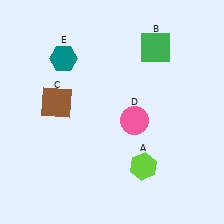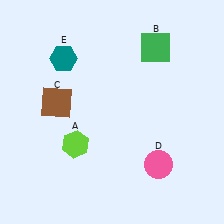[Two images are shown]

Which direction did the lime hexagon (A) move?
The lime hexagon (A) moved left.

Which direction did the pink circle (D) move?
The pink circle (D) moved down.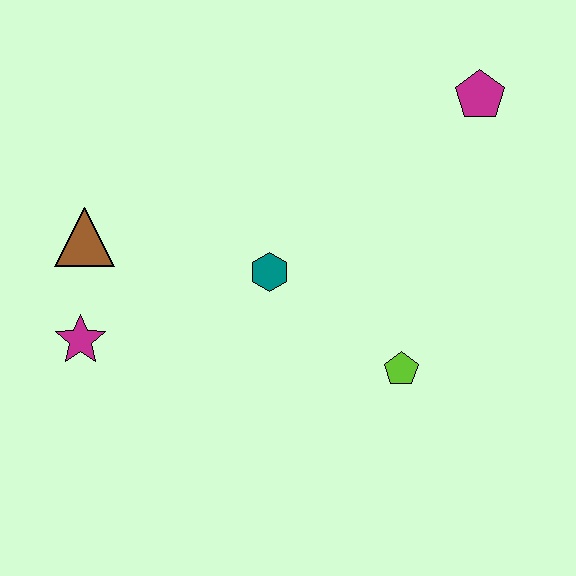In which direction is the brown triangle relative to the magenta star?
The brown triangle is above the magenta star.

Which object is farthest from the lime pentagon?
The brown triangle is farthest from the lime pentagon.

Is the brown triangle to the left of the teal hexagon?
Yes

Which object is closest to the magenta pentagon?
The teal hexagon is closest to the magenta pentagon.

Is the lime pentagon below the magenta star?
Yes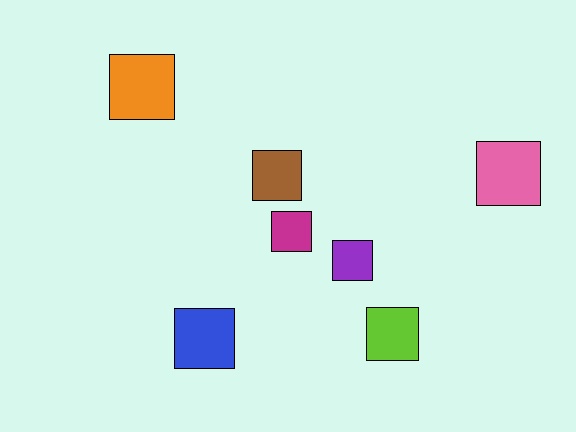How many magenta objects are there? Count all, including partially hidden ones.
There is 1 magenta object.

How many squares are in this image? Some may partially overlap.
There are 7 squares.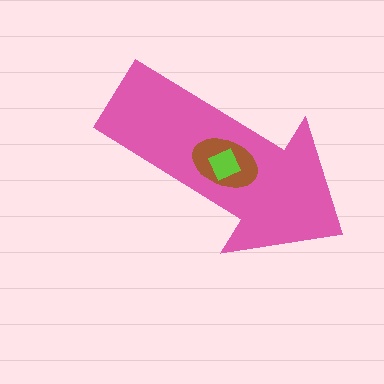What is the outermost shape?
The pink arrow.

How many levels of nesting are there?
3.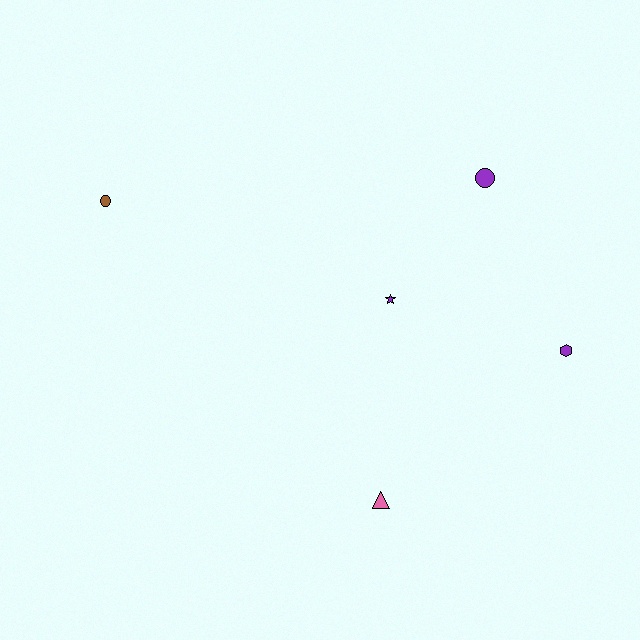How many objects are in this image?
There are 5 objects.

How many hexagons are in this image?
There is 1 hexagon.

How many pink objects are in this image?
There is 1 pink object.